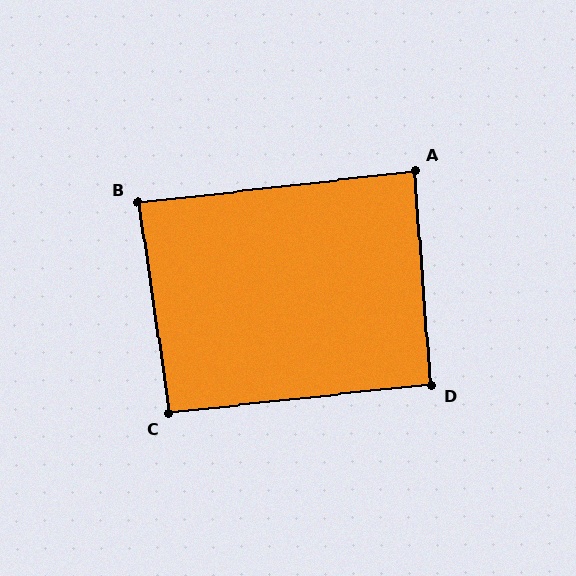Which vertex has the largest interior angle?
C, at approximately 92 degrees.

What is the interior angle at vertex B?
Approximately 88 degrees (approximately right).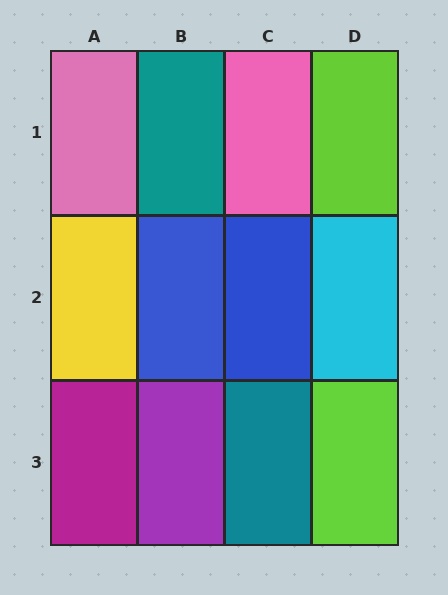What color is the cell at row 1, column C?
Pink.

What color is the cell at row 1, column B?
Teal.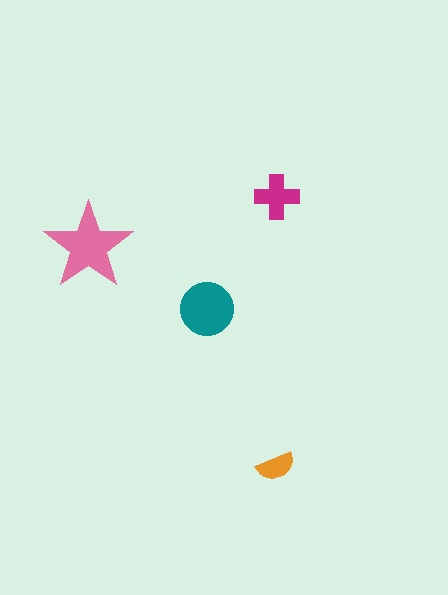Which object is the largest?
The pink star.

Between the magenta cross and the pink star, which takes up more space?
The pink star.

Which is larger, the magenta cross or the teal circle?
The teal circle.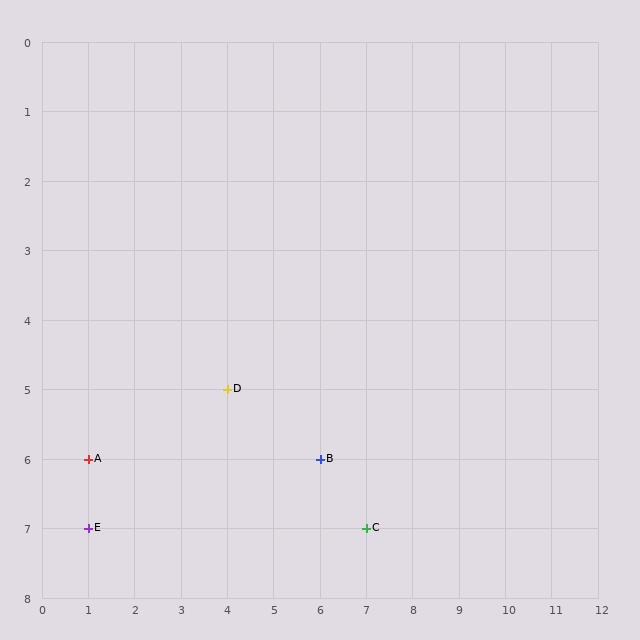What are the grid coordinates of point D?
Point D is at grid coordinates (4, 5).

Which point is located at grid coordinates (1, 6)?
Point A is at (1, 6).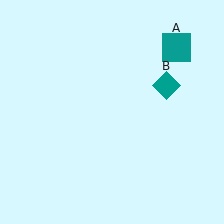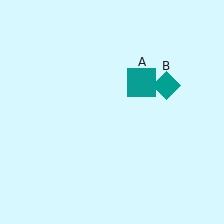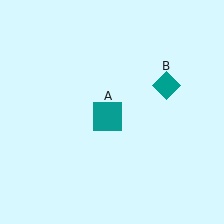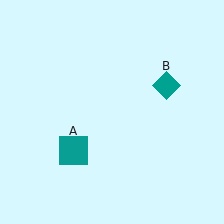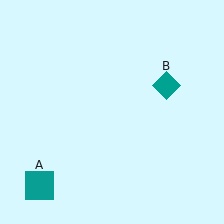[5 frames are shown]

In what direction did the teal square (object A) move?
The teal square (object A) moved down and to the left.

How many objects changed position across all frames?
1 object changed position: teal square (object A).